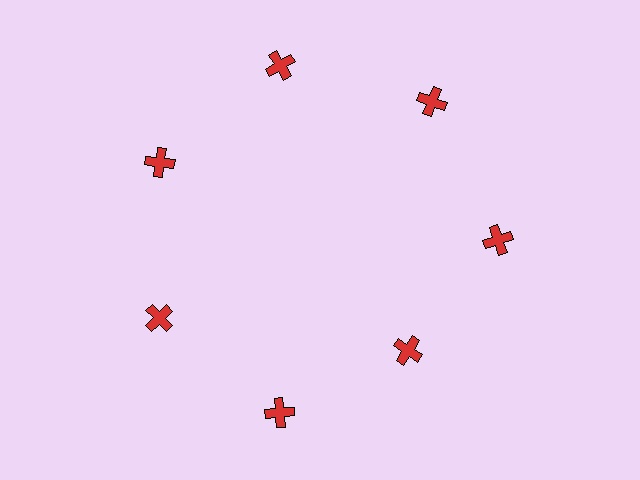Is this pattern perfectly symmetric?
No. The 7 red crosses are arranged in a ring, but one element near the 5 o'clock position is pulled inward toward the center, breaking the 7-fold rotational symmetry.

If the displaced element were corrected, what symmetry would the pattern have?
It would have 7-fold rotational symmetry — the pattern would map onto itself every 51 degrees.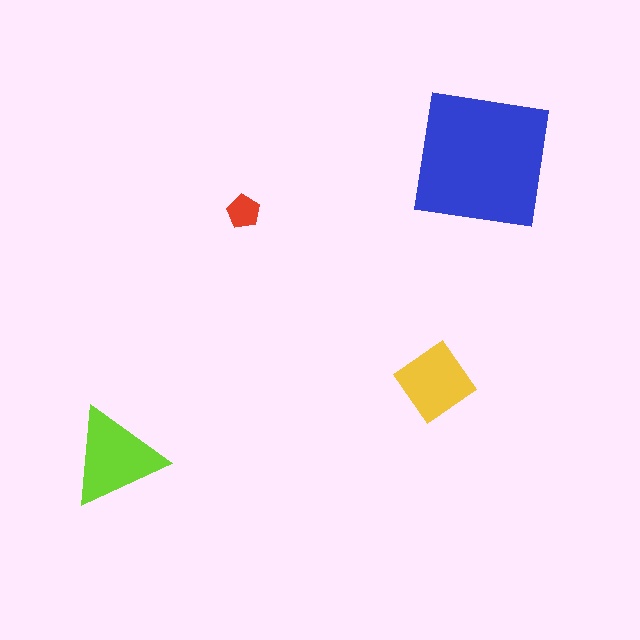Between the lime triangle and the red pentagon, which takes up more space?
The lime triangle.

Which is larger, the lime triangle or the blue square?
The blue square.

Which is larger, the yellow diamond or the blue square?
The blue square.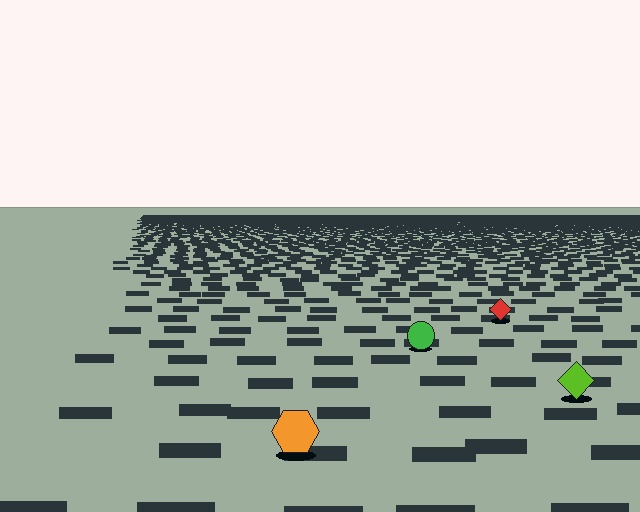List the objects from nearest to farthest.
From nearest to farthest: the orange hexagon, the lime diamond, the green circle, the red diamond.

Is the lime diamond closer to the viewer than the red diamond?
Yes. The lime diamond is closer — you can tell from the texture gradient: the ground texture is coarser near it.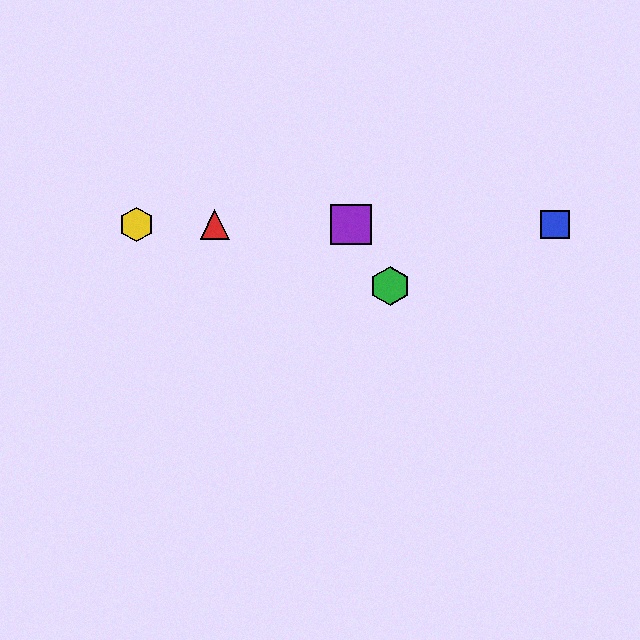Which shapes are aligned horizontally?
The red triangle, the blue square, the yellow hexagon, the purple square are aligned horizontally.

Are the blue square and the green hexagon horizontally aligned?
No, the blue square is at y≈224 and the green hexagon is at y≈286.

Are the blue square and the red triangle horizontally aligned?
Yes, both are at y≈224.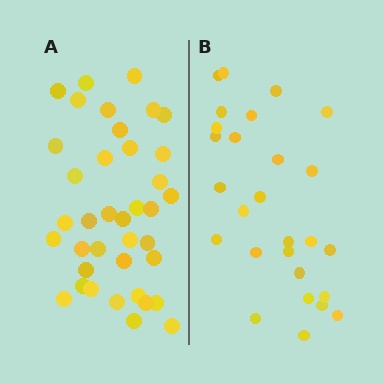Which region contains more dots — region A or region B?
Region A (the left region) has more dots.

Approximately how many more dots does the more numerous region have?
Region A has roughly 12 or so more dots than region B.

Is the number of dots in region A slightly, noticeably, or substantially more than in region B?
Region A has noticeably more, but not dramatically so. The ratio is roughly 1.4 to 1.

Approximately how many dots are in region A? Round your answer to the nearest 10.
About 40 dots. (The exact count is 38, which rounds to 40.)